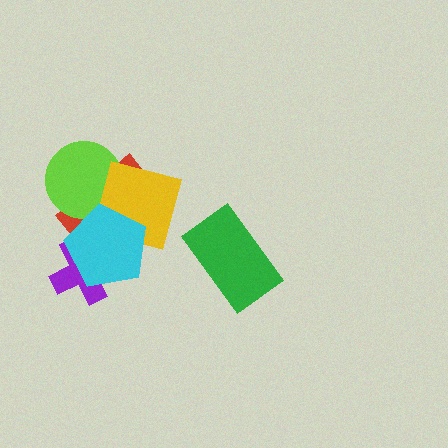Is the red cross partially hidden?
Yes, it is partially covered by another shape.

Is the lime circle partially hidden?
Yes, it is partially covered by another shape.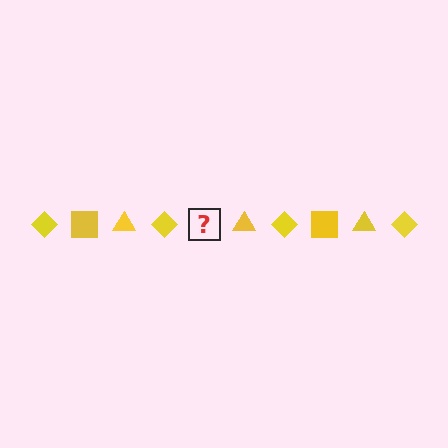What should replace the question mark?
The question mark should be replaced with a yellow square.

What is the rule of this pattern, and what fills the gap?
The rule is that the pattern cycles through diamond, square, triangle shapes in yellow. The gap should be filled with a yellow square.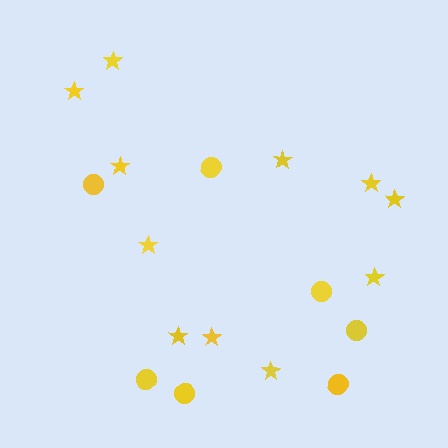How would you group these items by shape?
There are 2 groups: one group of circles (7) and one group of stars (11).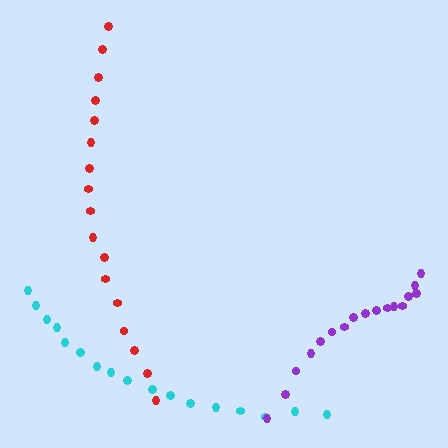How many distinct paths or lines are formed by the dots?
There are 3 distinct paths.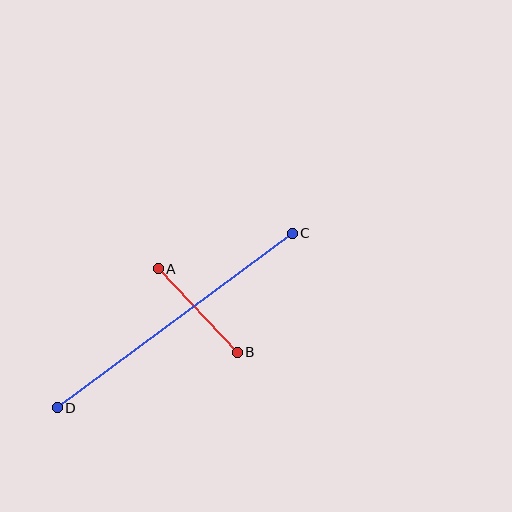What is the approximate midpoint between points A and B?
The midpoint is at approximately (198, 311) pixels.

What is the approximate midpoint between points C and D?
The midpoint is at approximately (175, 321) pixels.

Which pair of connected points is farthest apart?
Points C and D are farthest apart.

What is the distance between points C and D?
The distance is approximately 293 pixels.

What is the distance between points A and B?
The distance is approximately 115 pixels.